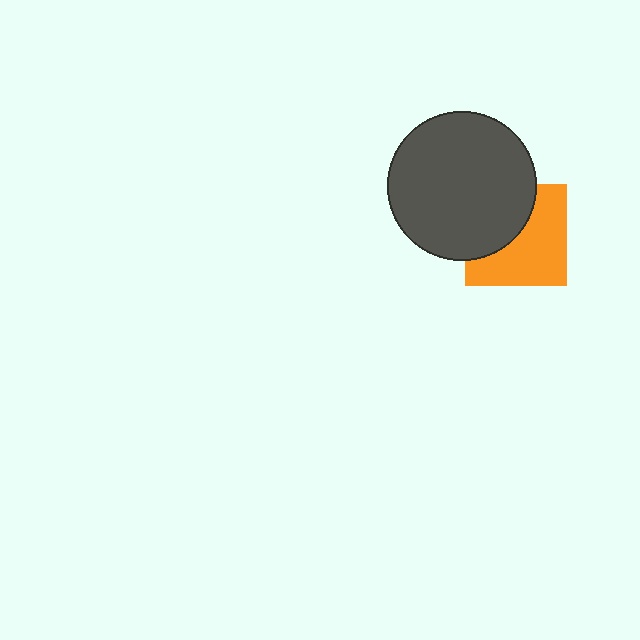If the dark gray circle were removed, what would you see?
You would see the complete orange square.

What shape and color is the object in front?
The object in front is a dark gray circle.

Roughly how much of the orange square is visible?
About half of it is visible (roughly 58%).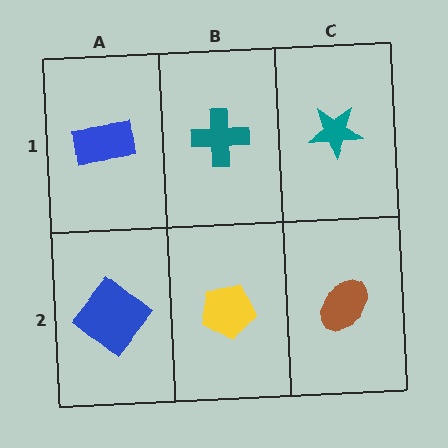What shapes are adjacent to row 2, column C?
A teal star (row 1, column C), a yellow pentagon (row 2, column B).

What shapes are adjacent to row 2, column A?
A blue rectangle (row 1, column A), a yellow pentagon (row 2, column B).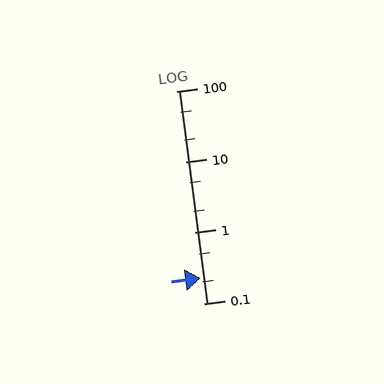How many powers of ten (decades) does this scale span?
The scale spans 3 decades, from 0.1 to 100.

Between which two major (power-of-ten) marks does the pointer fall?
The pointer is between 0.1 and 1.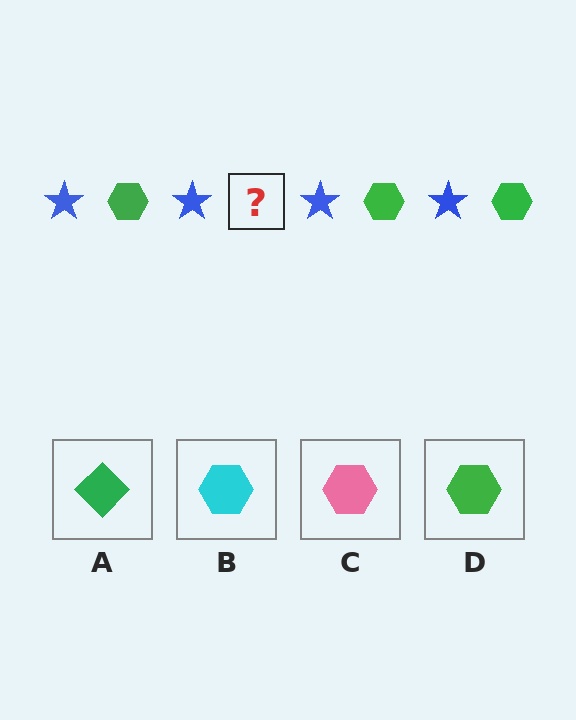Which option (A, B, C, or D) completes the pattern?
D.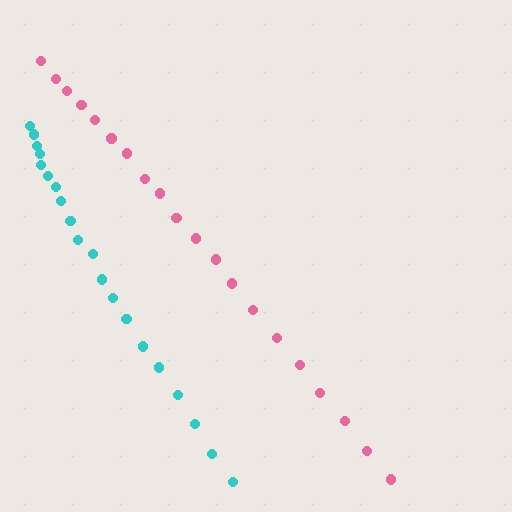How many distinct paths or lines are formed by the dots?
There are 2 distinct paths.